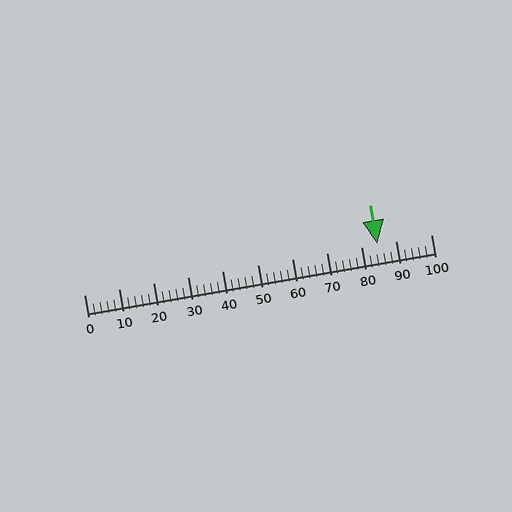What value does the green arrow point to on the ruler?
The green arrow points to approximately 84.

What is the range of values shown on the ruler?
The ruler shows values from 0 to 100.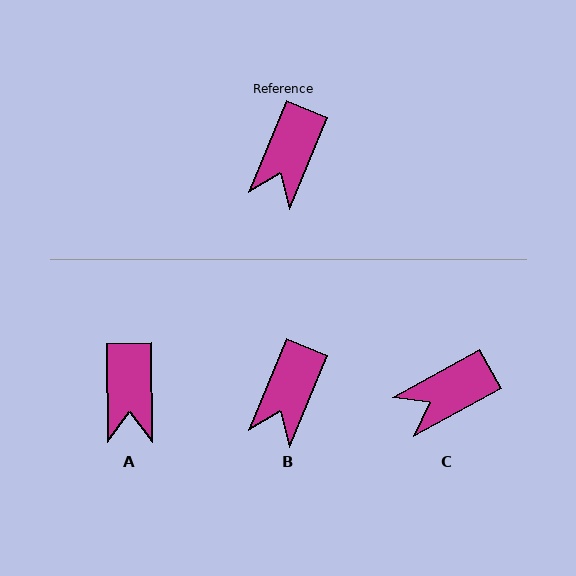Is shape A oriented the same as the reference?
No, it is off by about 23 degrees.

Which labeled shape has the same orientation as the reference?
B.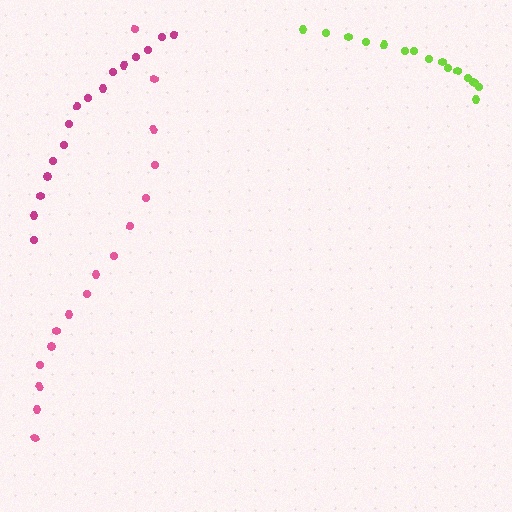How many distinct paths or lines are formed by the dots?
There are 3 distinct paths.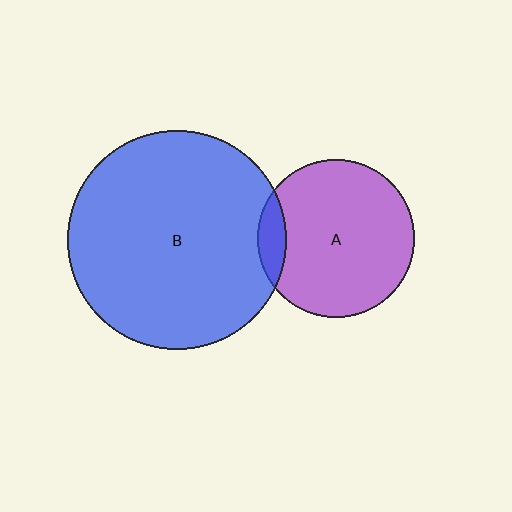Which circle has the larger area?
Circle B (blue).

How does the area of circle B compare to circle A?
Approximately 1.9 times.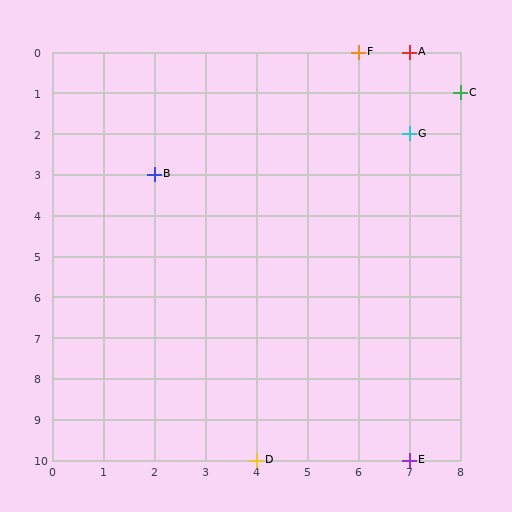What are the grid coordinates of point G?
Point G is at grid coordinates (7, 2).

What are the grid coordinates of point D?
Point D is at grid coordinates (4, 10).